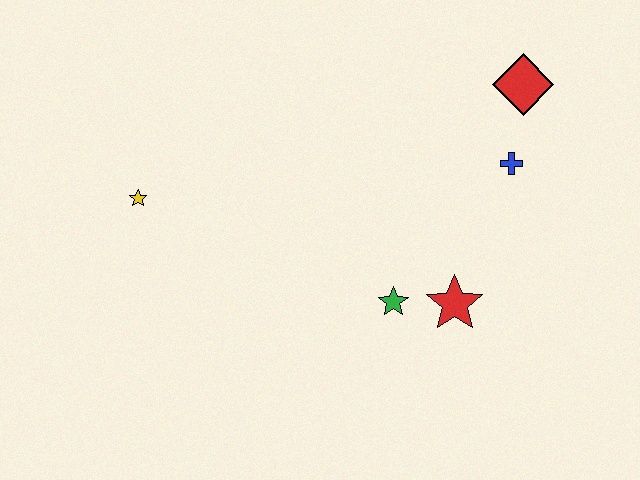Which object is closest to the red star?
The green star is closest to the red star.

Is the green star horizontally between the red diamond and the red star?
No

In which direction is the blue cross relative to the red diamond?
The blue cross is below the red diamond.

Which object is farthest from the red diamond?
The yellow star is farthest from the red diamond.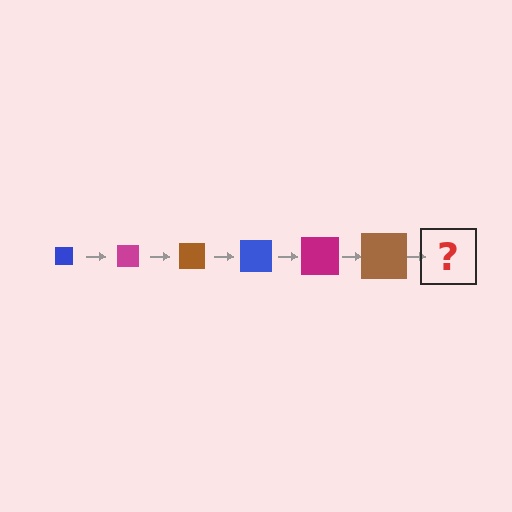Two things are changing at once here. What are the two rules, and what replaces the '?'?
The two rules are that the square grows larger each step and the color cycles through blue, magenta, and brown. The '?' should be a blue square, larger than the previous one.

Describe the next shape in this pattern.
It should be a blue square, larger than the previous one.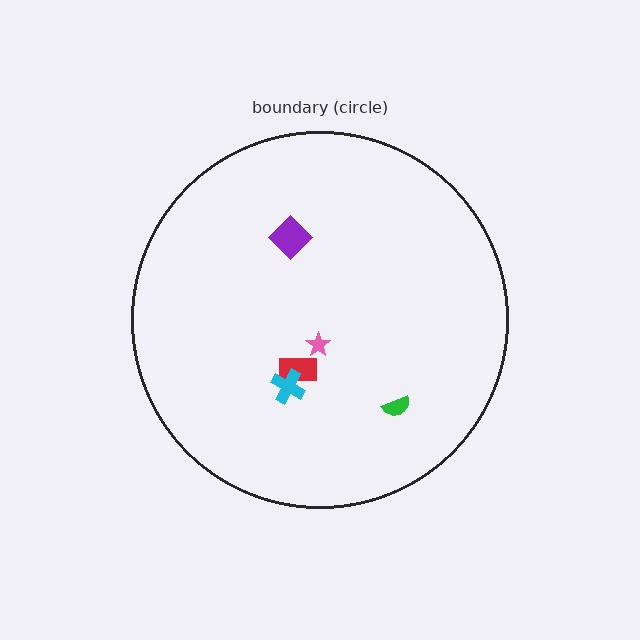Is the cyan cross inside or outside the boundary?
Inside.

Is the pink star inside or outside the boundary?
Inside.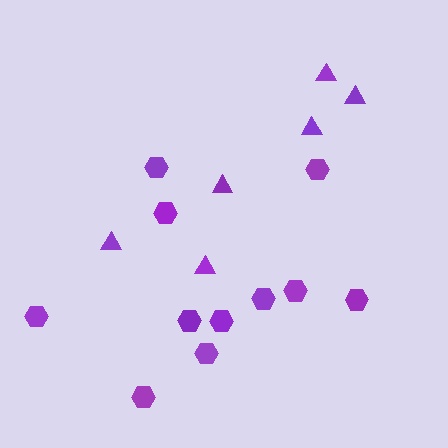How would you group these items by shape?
There are 2 groups: one group of hexagons (11) and one group of triangles (6).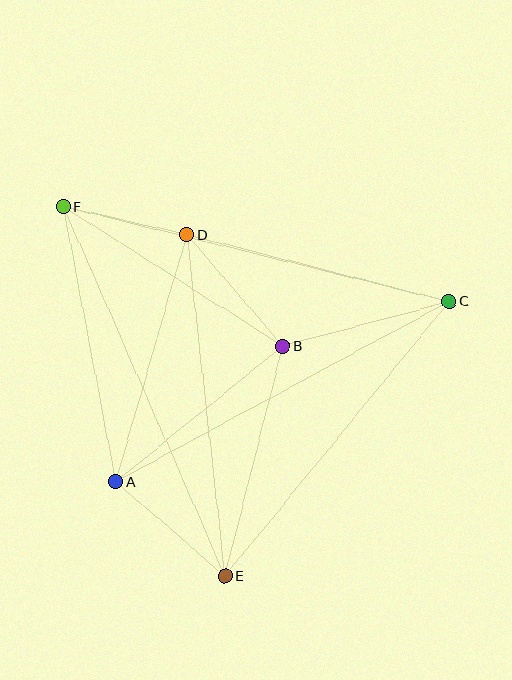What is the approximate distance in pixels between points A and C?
The distance between A and C is approximately 379 pixels.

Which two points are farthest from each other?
Points E and F are farthest from each other.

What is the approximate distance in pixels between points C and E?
The distance between C and E is approximately 355 pixels.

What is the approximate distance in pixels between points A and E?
The distance between A and E is approximately 144 pixels.